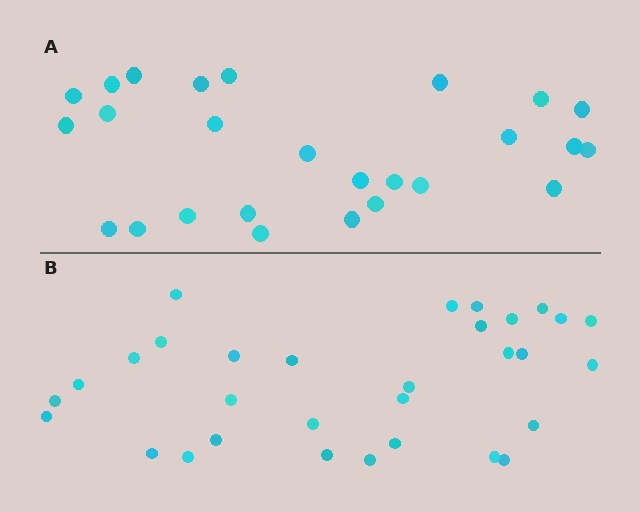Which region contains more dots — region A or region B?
Region B (the bottom region) has more dots.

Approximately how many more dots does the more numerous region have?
Region B has about 5 more dots than region A.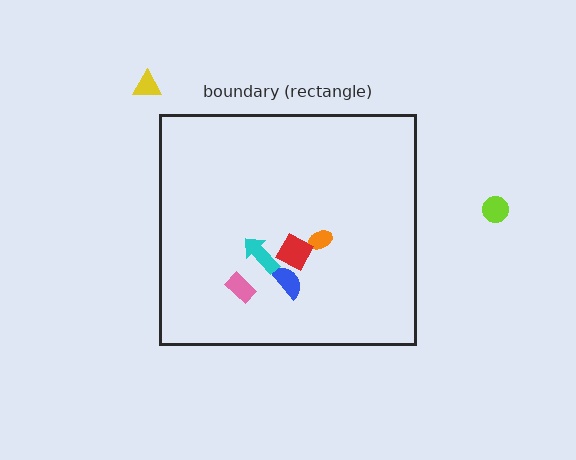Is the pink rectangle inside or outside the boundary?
Inside.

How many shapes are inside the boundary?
5 inside, 2 outside.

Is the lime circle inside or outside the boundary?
Outside.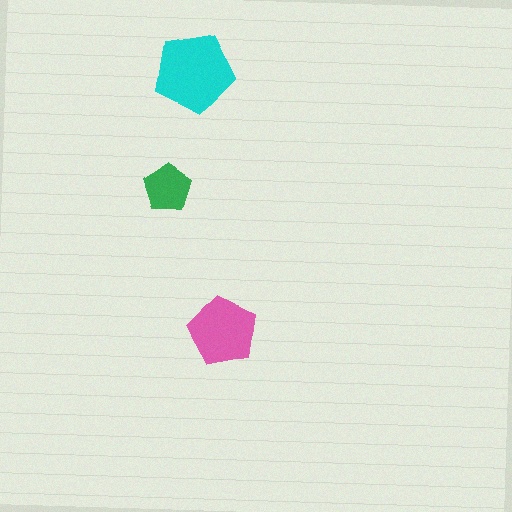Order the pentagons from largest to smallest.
the cyan one, the pink one, the green one.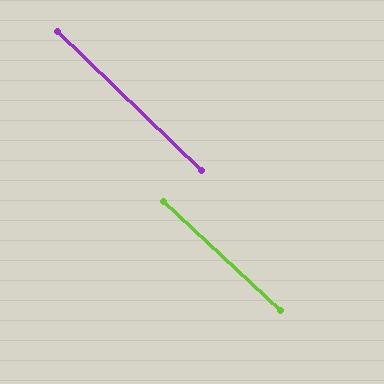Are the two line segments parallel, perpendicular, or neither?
Parallel — their directions differ by only 1.0°.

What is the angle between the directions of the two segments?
Approximately 1 degree.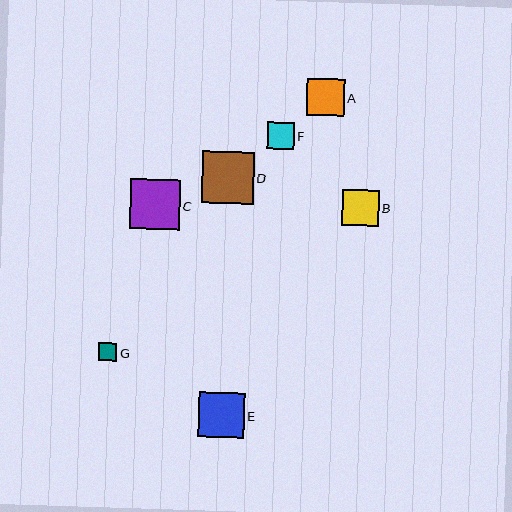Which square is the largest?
Square D is the largest with a size of approximately 52 pixels.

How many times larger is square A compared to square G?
Square A is approximately 2.1 times the size of square G.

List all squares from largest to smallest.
From largest to smallest: D, C, E, A, B, F, G.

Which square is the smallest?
Square G is the smallest with a size of approximately 18 pixels.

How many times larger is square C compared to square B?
Square C is approximately 1.4 times the size of square B.